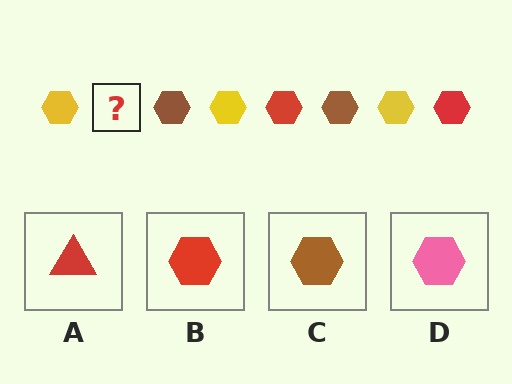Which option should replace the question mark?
Option B.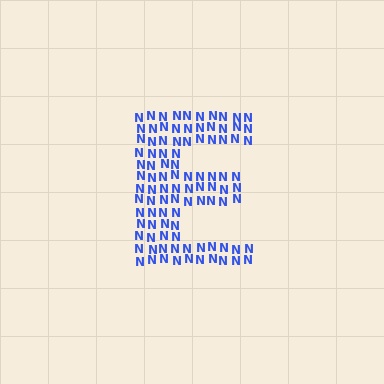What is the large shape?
The large shape is the letter E.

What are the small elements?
The small elements are letter N's.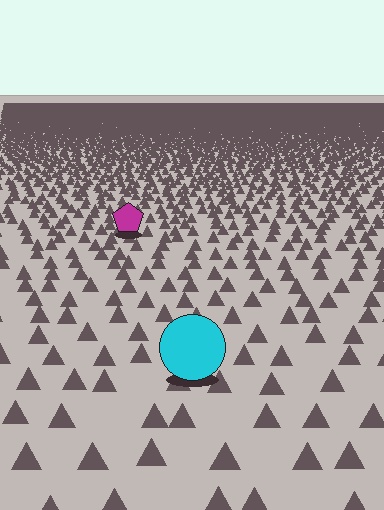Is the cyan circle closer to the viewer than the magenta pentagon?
Yes. The cyan circle is closer — you can tell from the texture gradient: the ground texture is coarser near it.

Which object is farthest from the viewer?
The magenta pentagon is farthest from the viewer. It appears smaller and the ground texture around it is denser.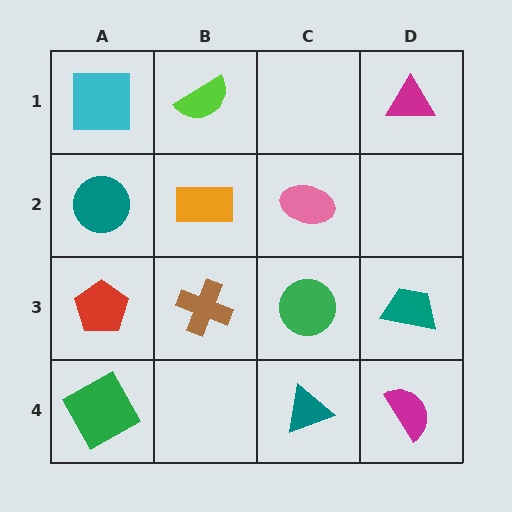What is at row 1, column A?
A cyan square.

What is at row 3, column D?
A teal trapezoid.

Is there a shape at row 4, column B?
No, that cell is empty.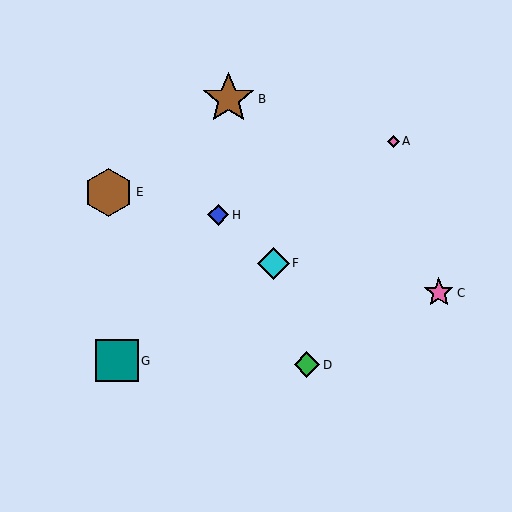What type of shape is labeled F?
Shape F is a cyan diamond.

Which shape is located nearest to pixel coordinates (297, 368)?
The green diamond (labeled D) at (307, 365) is nearest to that location.